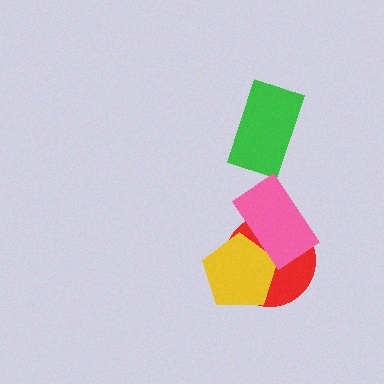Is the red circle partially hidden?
Yes, it is partially covered by another shape.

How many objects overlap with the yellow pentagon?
2 objects overlap with the yellow pentagon.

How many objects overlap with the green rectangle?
0 objects overlap with the green rectangle.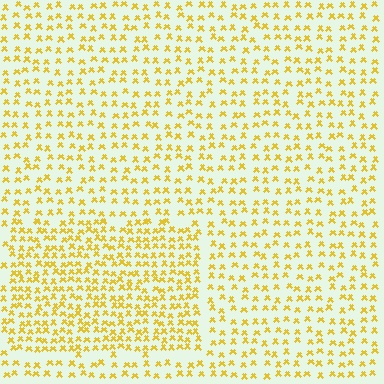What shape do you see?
I see a rectangle.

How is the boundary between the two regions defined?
The boundary is defined by a change in element density (approximately 1.7x ratio). All elements are the same color, size, and shape.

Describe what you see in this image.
The image contains small yellow elements arranged at two different densities. A rectangle-shaped region is visible where the elements are more densely packed than the surrounding area.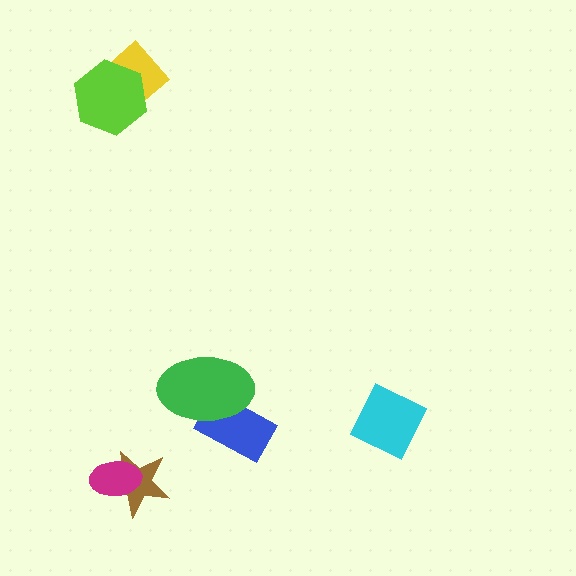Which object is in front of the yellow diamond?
The lime hexagon is in front of the yellow diamond.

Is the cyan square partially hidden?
No, no other shape covers it.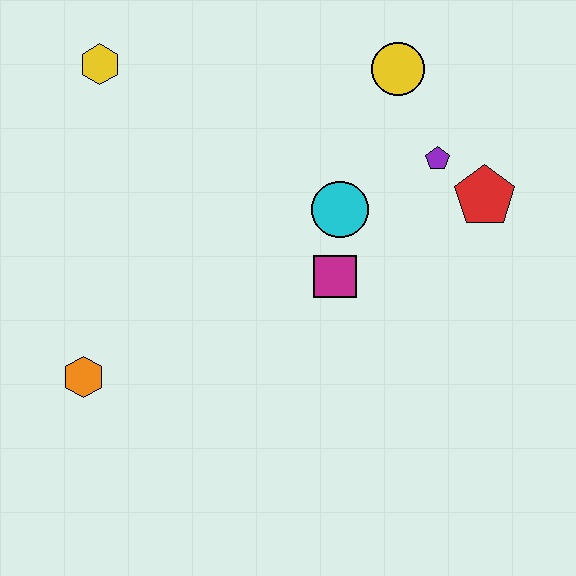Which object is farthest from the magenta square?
The yellow hexagon is farthest from the magenta square.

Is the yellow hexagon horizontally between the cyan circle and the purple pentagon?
No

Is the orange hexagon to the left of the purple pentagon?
Yes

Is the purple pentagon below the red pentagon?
No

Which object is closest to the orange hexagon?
The magenta square is closest to the orange hexagon.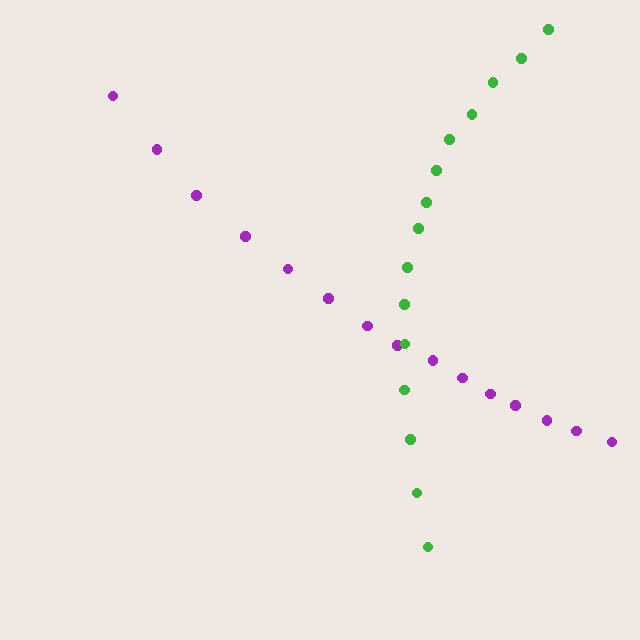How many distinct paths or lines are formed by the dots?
There are 2 distinct paths.